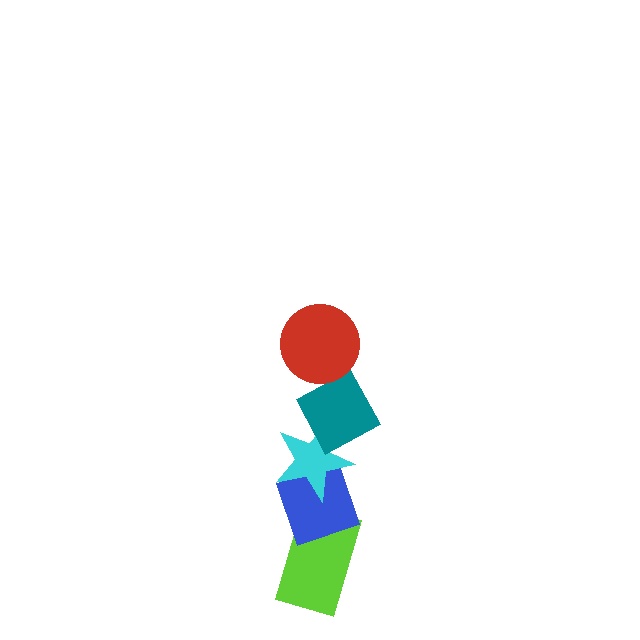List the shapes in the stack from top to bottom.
From top to bottom: the red circle, the teal diamond, the cyan star, the blue diamond, the lime rectangle.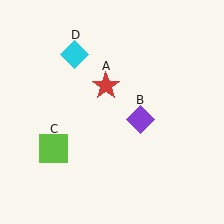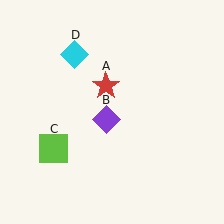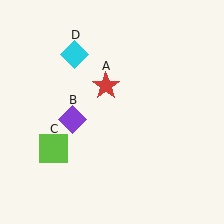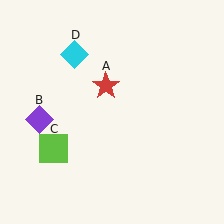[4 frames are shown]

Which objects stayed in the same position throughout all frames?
Red star (object A) and lime square (object C) and cyan diamond (object D) remained stationary.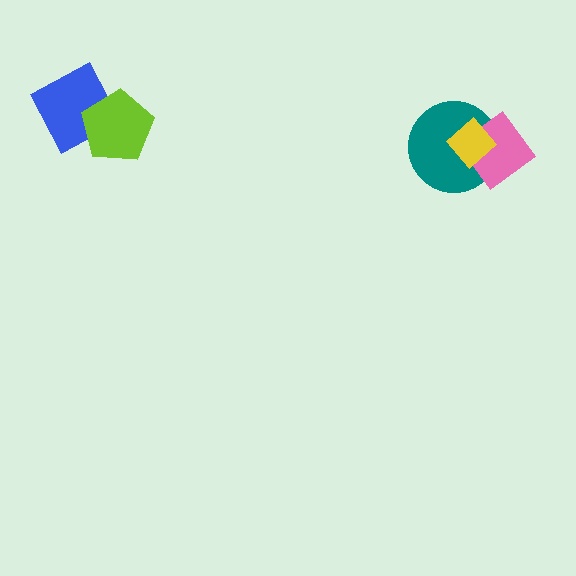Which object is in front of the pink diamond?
The yellow diamond is in front of the pink diamond.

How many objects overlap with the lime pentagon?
1 object overlaps with the lime pentagon.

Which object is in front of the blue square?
The lime pentagon is in front of the blue square.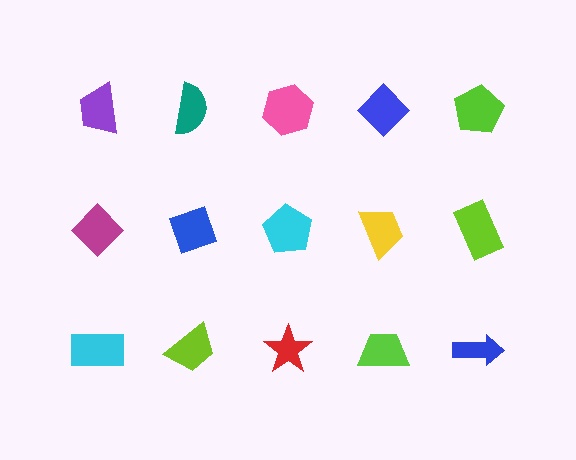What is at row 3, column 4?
A lime trapezoid.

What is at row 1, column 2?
A teal semicircle.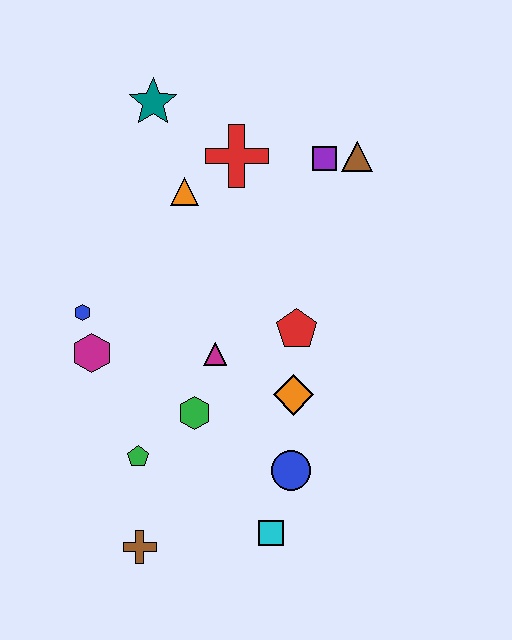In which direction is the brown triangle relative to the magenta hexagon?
The brown triangle is to the right of the magenta hexagon.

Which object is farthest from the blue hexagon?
The brown triangle is farthest from the blue hexagon.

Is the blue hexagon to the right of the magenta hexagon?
No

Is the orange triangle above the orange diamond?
Yes